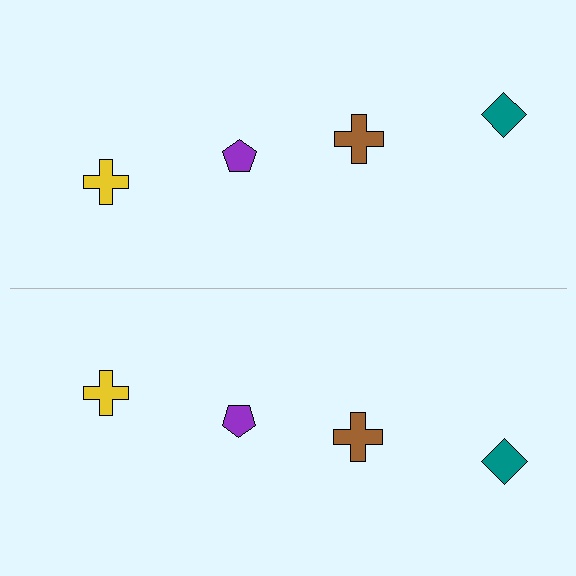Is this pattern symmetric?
Yes, this pattern has bilateral (reflection) symmetry.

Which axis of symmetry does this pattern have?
The pattern has a horizontal axis of symmetry running through the center of the image.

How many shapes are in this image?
There are 8 shapes in this image.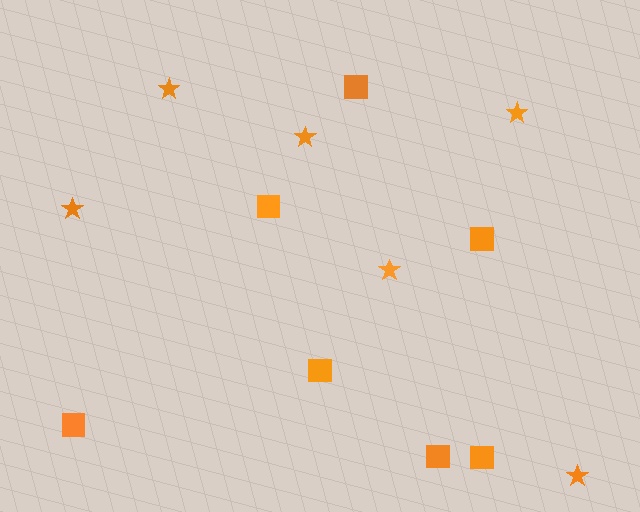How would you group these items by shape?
There are 2 groups: one group of squares (7) and one group of stars (6).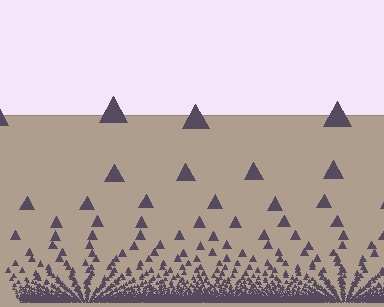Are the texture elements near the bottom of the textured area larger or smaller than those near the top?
Smaller. The gradient is inverted — elements near the bottom are smaller and denser.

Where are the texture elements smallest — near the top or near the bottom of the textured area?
Near the bottom.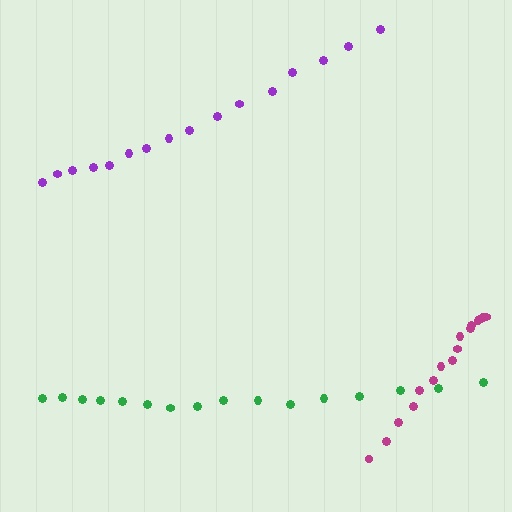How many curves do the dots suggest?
There are 3 distinct paths.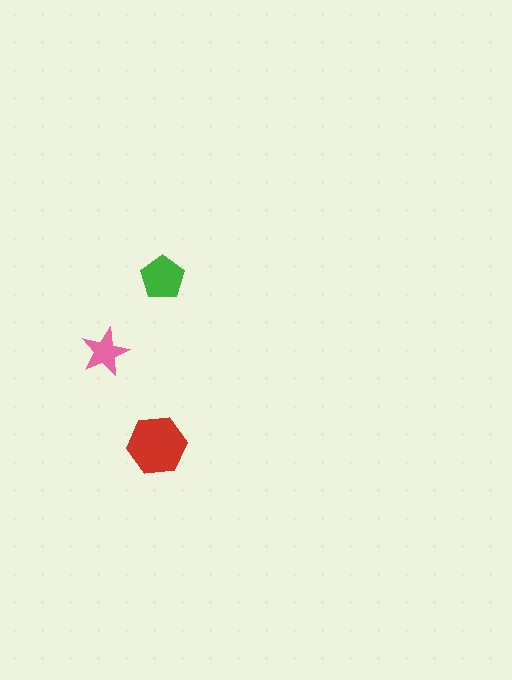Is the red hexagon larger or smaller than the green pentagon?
Larger.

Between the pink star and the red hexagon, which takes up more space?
The red hexagon.